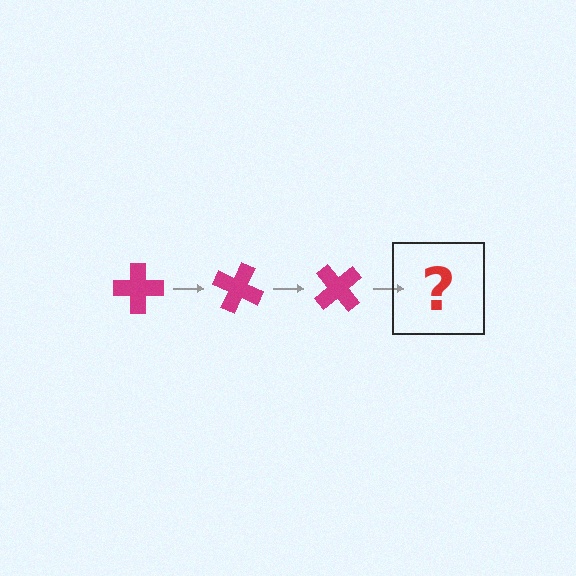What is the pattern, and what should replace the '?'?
The pattern is that the cross rotates 25 degrees each step. The '?' should be a magenta cross rotated 75 degrees.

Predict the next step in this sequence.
The next step is a magenta cross rotated 75 degrees.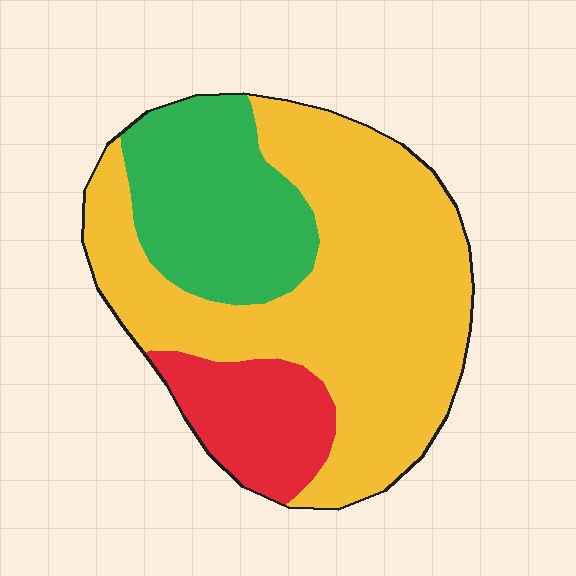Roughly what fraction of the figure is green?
Green takes up less than a quarter of the figure.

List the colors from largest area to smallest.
From largest to smallest: yellow, green, red.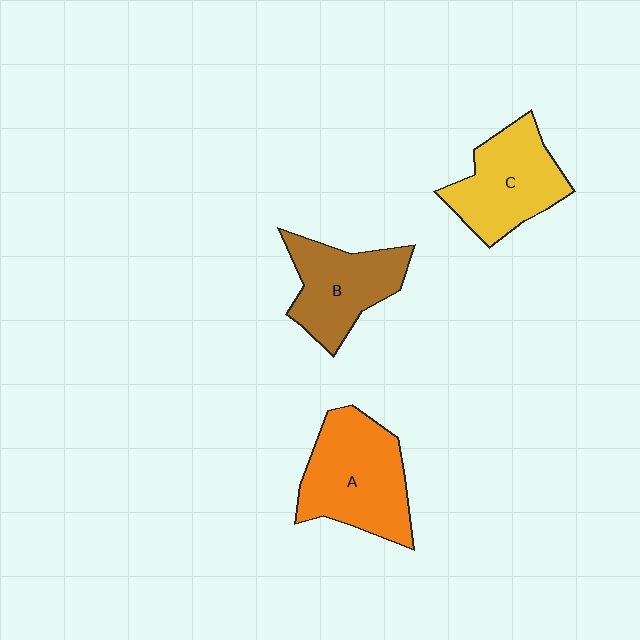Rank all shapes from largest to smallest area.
From largest to smallest: A (orange), C (yellow), B (brown).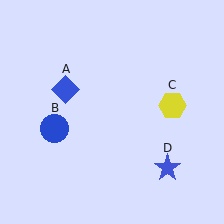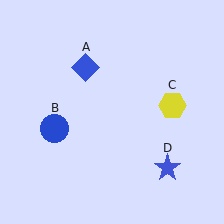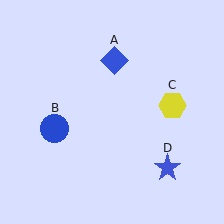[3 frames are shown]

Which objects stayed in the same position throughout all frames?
Blue circle (object B) and yellow hexagon (object C) and blue star (object D) remained stationary.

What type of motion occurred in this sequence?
The blue diamond (object A) rotated clockwise around the center of the scene.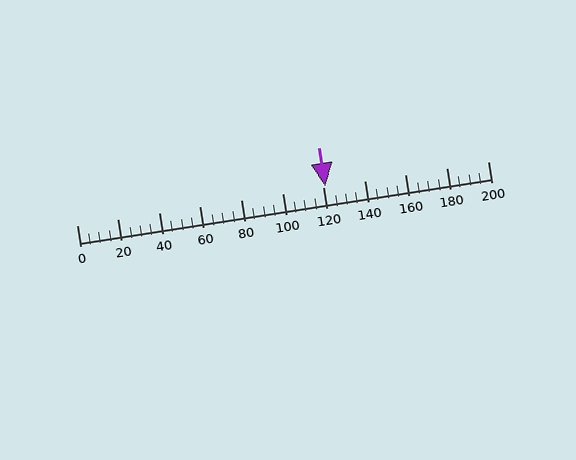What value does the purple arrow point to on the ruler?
The purple arrow points to approximately 121.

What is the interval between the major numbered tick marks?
The major tick marks are spaced 20 units apart.